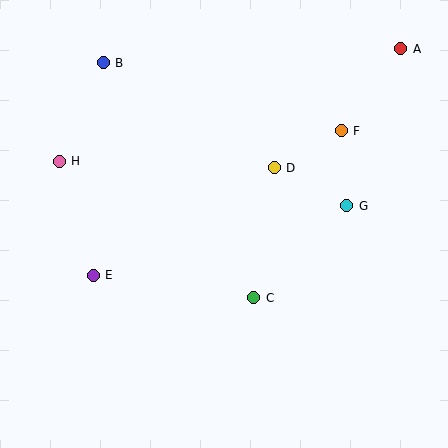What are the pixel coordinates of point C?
Point C is at (254, 298).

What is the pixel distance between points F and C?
The distance between F and C is 188 pixels.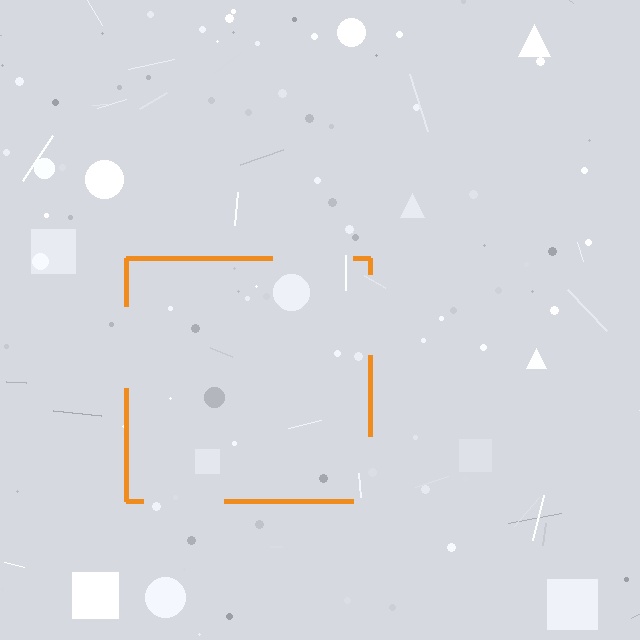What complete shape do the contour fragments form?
The contour fragments form a square.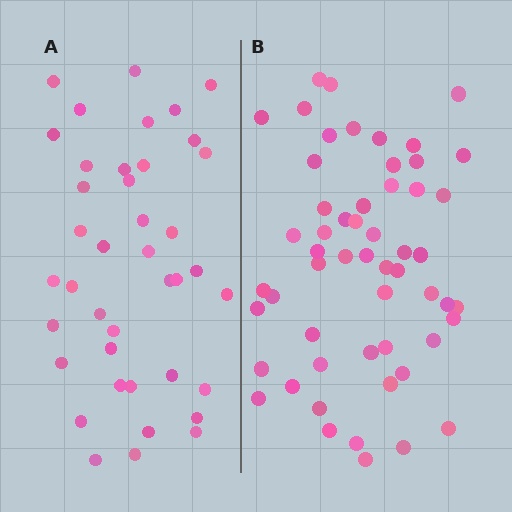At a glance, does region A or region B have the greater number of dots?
Region B (the right region) has more dots.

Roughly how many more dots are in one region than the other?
Region B has approximately 15 more dots than region A.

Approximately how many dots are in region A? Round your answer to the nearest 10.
About 40 dots.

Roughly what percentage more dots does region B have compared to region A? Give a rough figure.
About 40% more.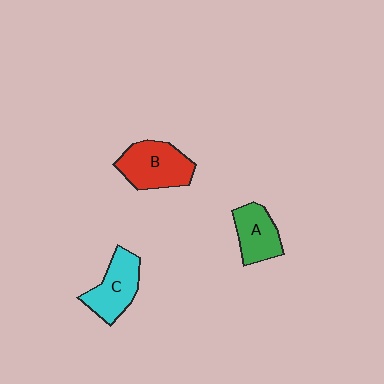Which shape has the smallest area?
Shape A (green).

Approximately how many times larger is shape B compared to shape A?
Approximately 1.3 times.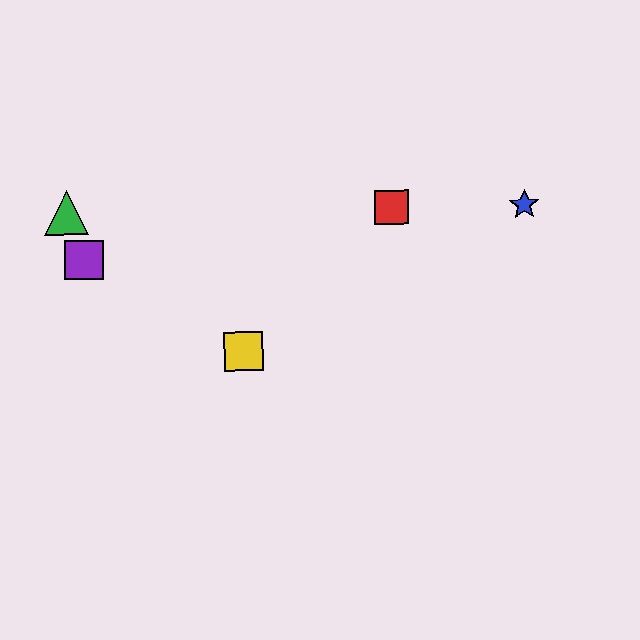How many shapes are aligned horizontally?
3 shapes (the red square, the blue star, the green triangle) are aligned horizontally.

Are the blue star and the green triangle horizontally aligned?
Yes, both are at y≈205.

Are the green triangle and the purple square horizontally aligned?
No, the green triangle is at y≈213 and the purple square is at y≈260.